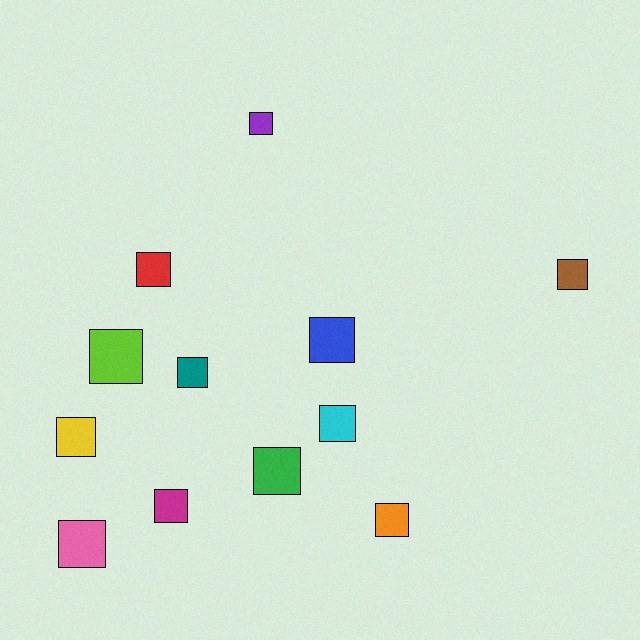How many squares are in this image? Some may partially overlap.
There are 12 squares.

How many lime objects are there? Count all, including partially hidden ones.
There is 1 lime object.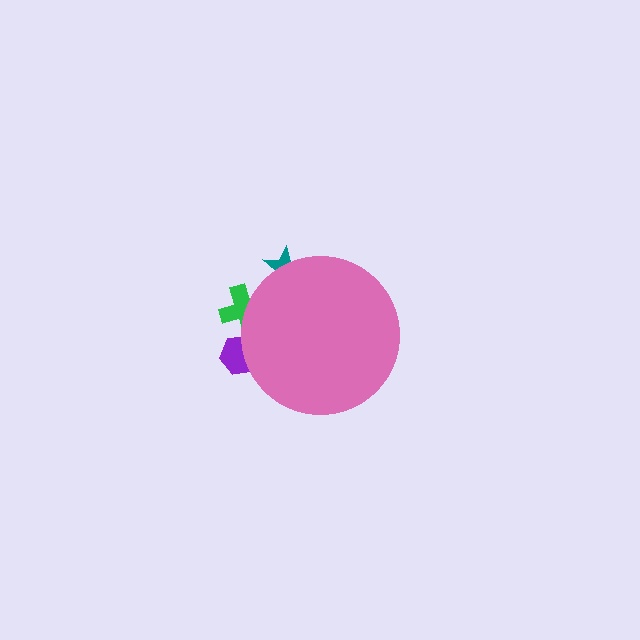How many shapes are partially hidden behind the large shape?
3 shapes are partially hidden.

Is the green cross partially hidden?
Yes, the green cross is partially hidden behind the pink circle.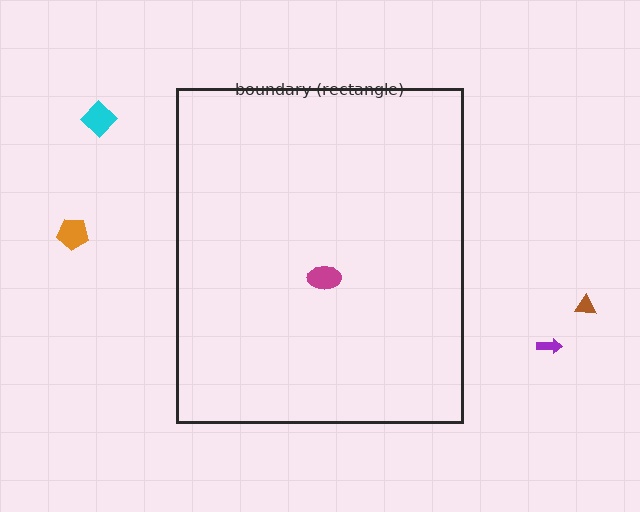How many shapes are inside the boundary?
1 inside, 4 outside.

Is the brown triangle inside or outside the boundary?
Outside.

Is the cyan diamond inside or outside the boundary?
Outside.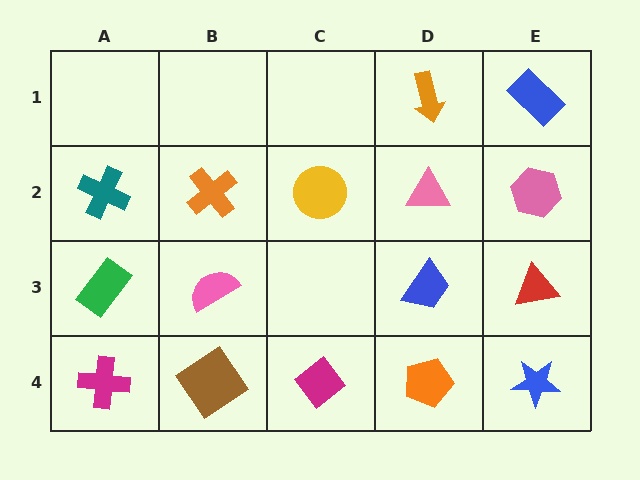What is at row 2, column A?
A teal cross.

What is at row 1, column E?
A blue rectangle.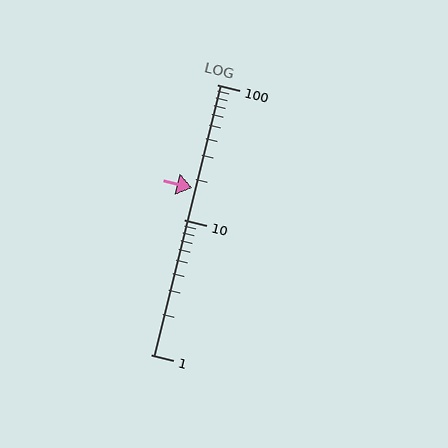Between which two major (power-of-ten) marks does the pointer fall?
The pointer is between 10 and 100.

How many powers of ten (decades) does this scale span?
The scale spans 2 decades, from 1 to 100.